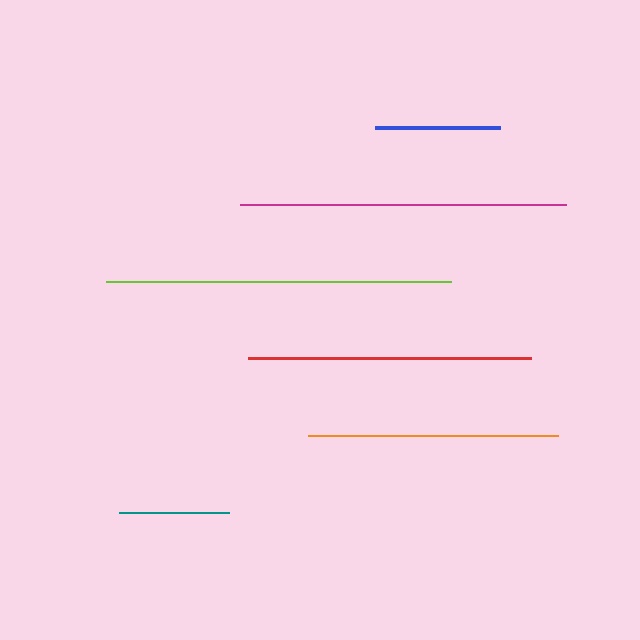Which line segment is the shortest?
The teal line is the shortest at approximately 110 pixels.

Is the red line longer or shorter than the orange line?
The red line is longer than the orange line.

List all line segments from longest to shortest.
From longest to shortest: lime, magenta, red, orange, blue, teal.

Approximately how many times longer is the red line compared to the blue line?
The red line is approximately 2.3 times the length of the blue line.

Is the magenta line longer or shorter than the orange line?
The magenta line is longer than the orange line.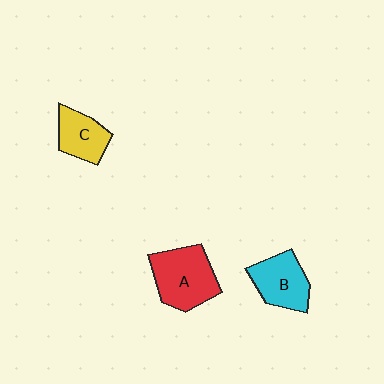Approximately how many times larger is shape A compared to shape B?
Approximately 1.3 times.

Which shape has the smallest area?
Shape C (yellow).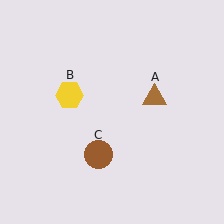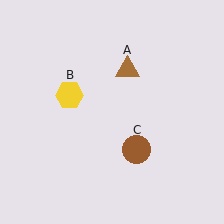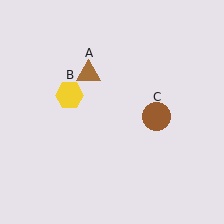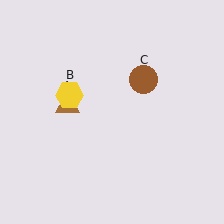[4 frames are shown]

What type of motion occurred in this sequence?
The brown triangle (object A), brown circle (object C) rotated counterclockwise around the center of the scene.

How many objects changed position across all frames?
2 objects changed position: brown triangle (object A), brown circle (object C).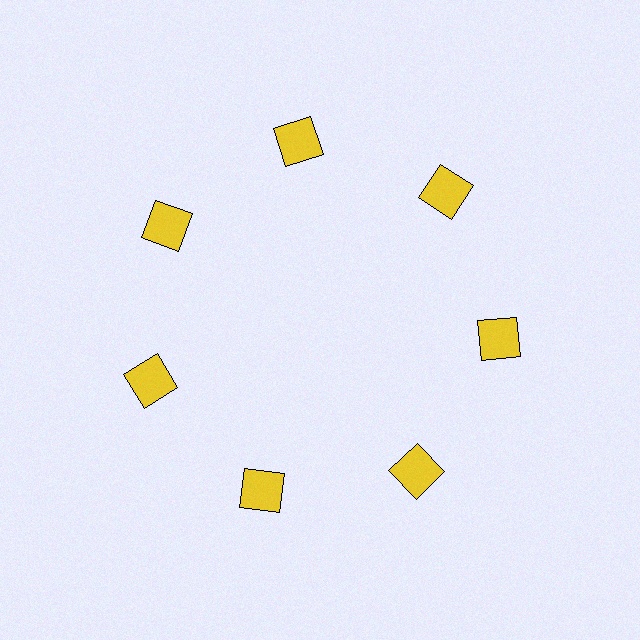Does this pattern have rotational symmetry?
Yes, this pattern has 7-fold rotational symmetry. It looks the same after rotating 51 degrees around the center.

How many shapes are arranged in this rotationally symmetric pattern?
There are 7 shapes, arranged in 7 groups of 1.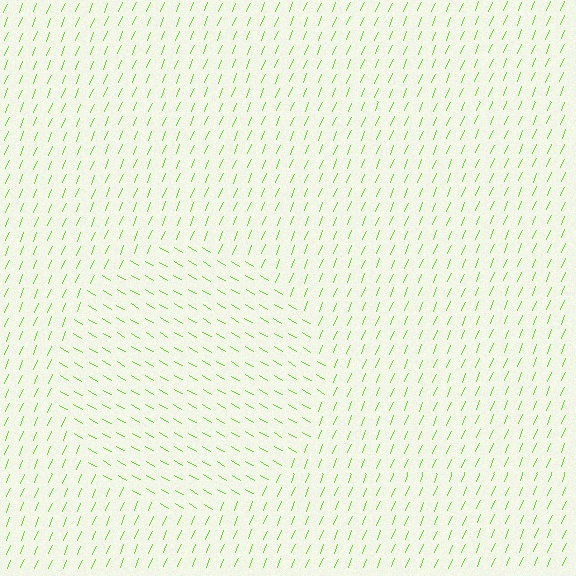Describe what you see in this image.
The image is filled with small lime line segments. A circle region in the image has lines oriented differently from the surrounding lines, creating a visible texture boundary.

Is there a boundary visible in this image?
Yes, there is a texture boundary formed by a change in line orientation.